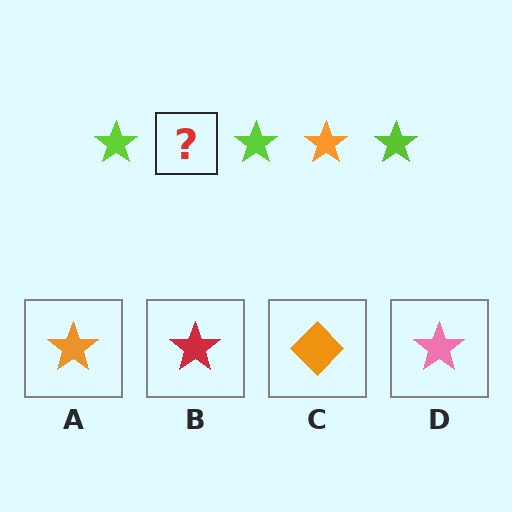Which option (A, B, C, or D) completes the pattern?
A.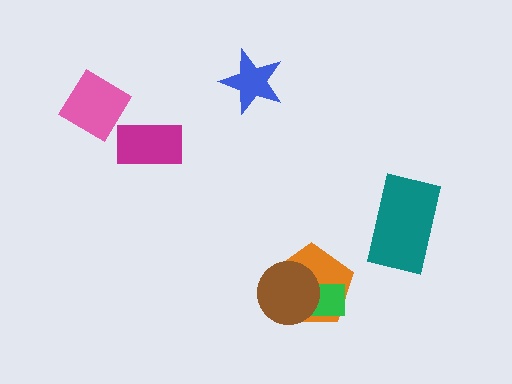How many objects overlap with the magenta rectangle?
0 objects overlap with the magenta rectangle.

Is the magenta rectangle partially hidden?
No, no other shape covers it.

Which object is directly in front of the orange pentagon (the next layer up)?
The green rectangle is directly in front of the orange pentagon.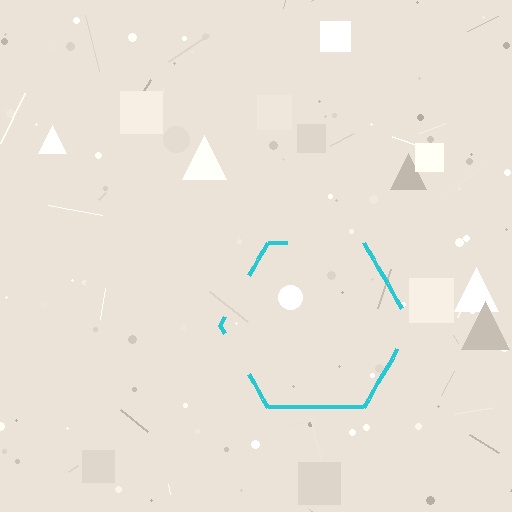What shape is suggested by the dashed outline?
The dashed outline suggests a hexagon.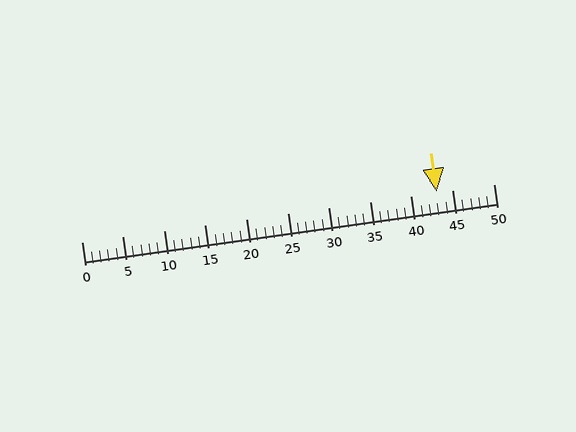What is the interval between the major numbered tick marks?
The major tick marks are spaced 5 units apart.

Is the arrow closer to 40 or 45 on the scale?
The arrow is closer to 45.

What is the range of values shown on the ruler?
The ruler shows values from 0 to 50.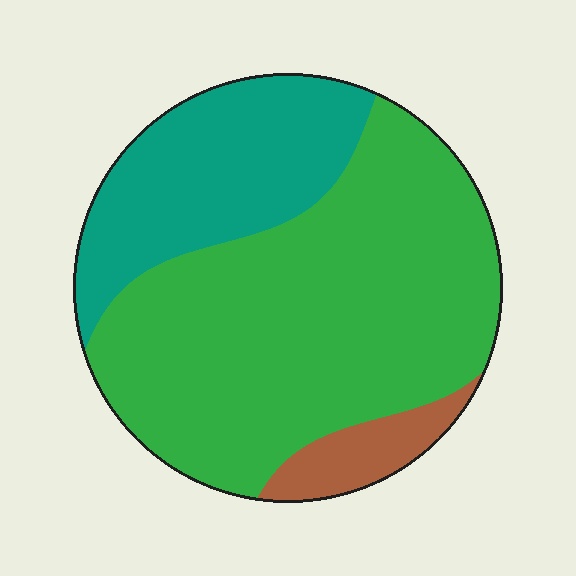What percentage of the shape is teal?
Teal takes up about one quarter (1/4) of the shape.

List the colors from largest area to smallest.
From largest to smallest: green, teal, brown.